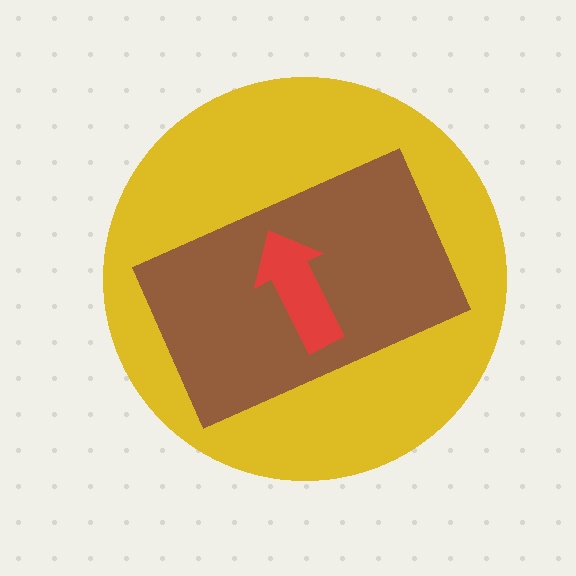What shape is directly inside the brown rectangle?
The red arrow.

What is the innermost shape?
The red arrow.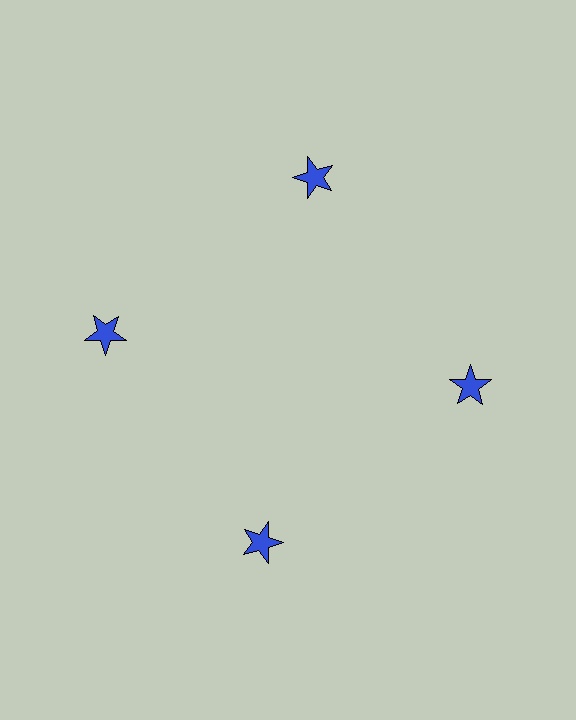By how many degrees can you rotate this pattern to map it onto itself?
The pattern maps onto itself every 90 degrees of rotation.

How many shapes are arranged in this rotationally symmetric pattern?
There are 4 shapes, arranged in 4 groups of 1.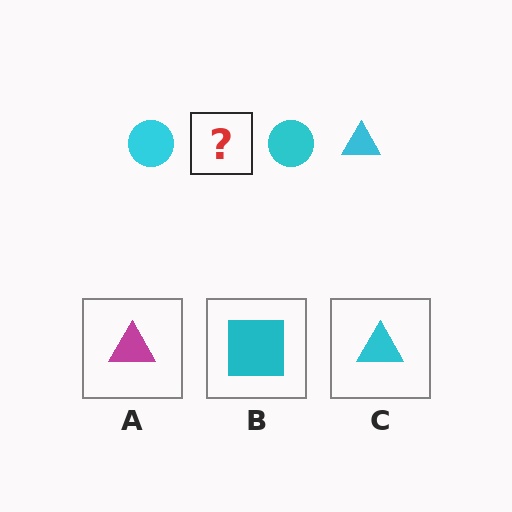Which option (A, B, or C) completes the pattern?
C.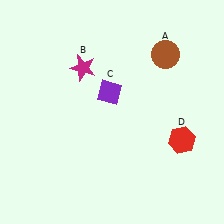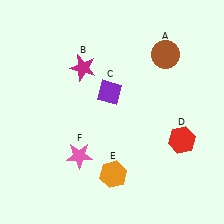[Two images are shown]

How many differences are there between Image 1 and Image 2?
There are 2 differences between the two images.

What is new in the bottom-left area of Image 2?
A pink star (F) was added in the bottom-left area of Image 2.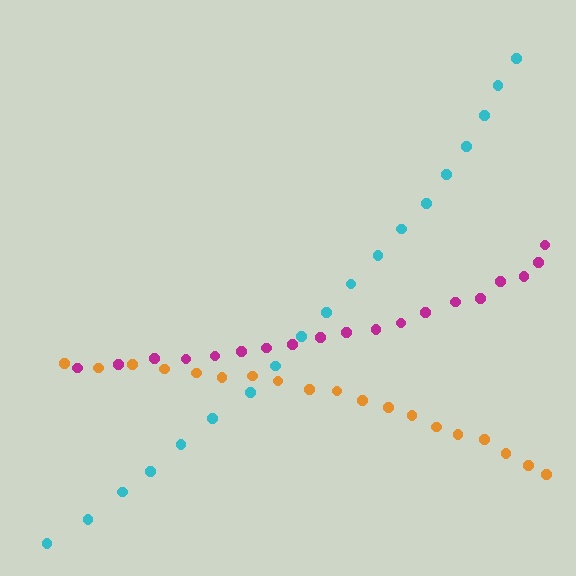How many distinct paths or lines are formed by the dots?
There are 3 distinct paths.